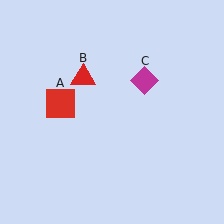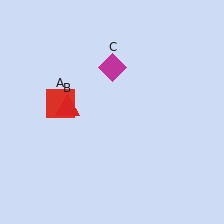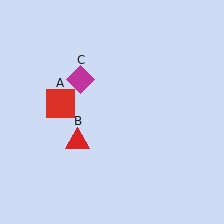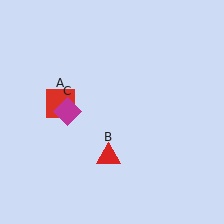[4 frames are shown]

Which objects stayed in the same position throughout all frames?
Red square (object A) remained stationary.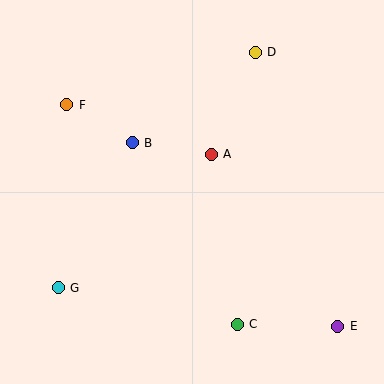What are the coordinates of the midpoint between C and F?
The midpoint between C and F is at (152, 214).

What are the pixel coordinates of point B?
Point B is at (132, 143).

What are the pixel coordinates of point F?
Point F is at (67, 105).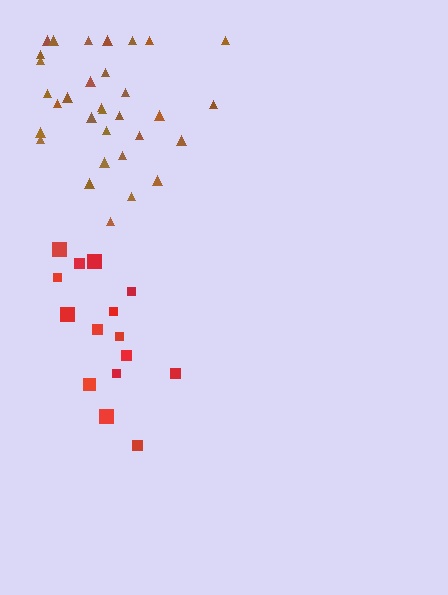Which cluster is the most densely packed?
Brown.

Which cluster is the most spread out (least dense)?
Red.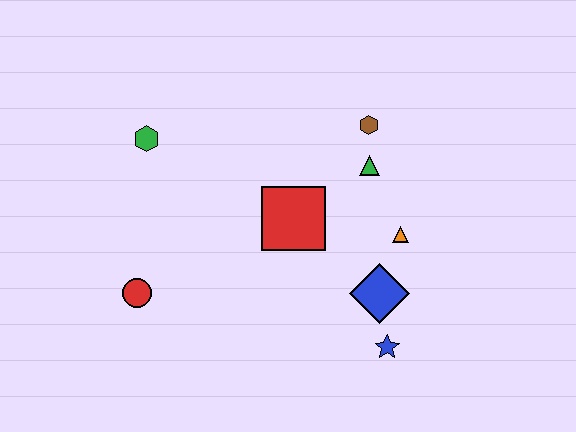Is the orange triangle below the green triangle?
Yes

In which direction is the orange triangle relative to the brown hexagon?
The orange triangle is below the brown hexagon.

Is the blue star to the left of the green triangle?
No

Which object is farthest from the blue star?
The green hexagon is farthest from the blue star.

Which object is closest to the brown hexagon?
The green triangle is closest to the brown hexagon.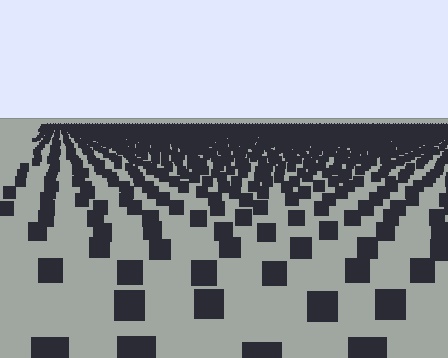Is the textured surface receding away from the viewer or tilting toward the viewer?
The surface is receding away from the viewer. Texture elements get smaller and denser toward the top.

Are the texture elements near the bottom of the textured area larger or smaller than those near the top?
Larger. Near the bottom, elements are closer to the viewer and appear at a bigger on-screen size.